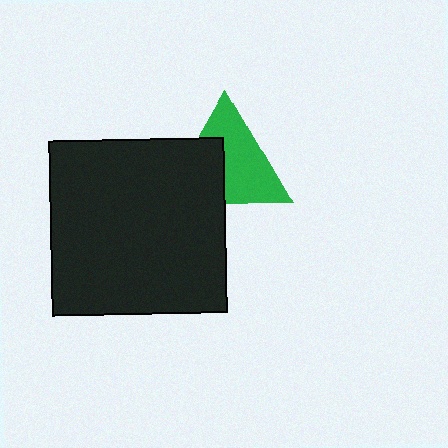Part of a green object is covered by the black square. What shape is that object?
It is a triangle.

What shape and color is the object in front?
The object in front is a black square.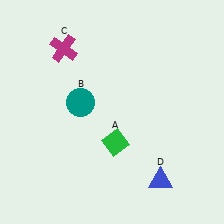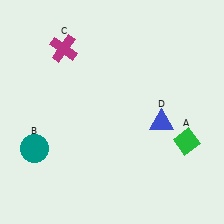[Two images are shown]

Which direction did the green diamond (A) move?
The green diamond (A) moved right.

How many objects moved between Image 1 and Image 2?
3 objects moved between the two images.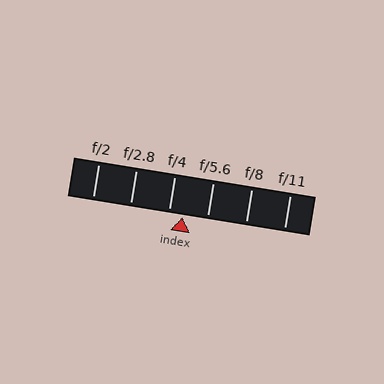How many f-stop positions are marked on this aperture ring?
There are 6 f-stop positions marked.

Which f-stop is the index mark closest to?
The index mark is closest to f/4.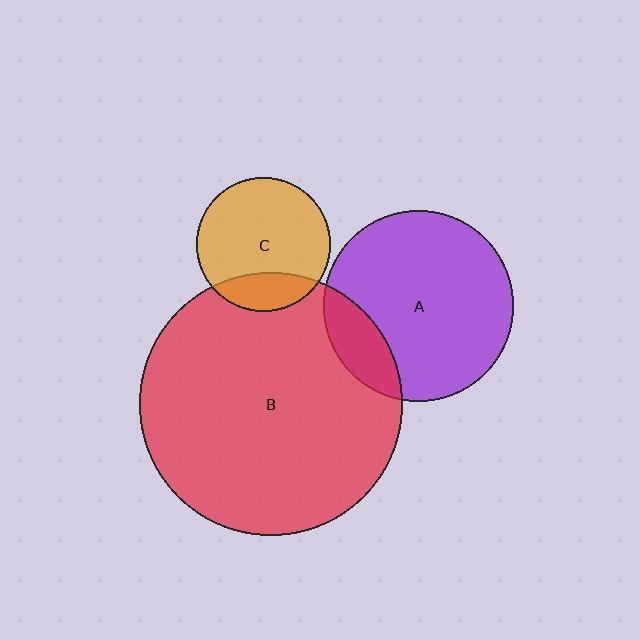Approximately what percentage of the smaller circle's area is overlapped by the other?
Approximately 15%.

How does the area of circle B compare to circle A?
Approximately 1.9 times.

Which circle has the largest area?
Circle B (red).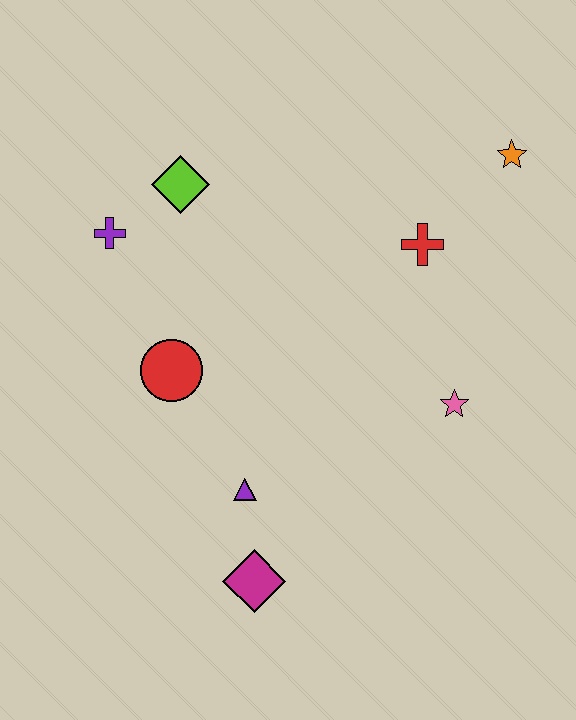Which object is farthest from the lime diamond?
The magenta diamond is farthest from the lime diamond.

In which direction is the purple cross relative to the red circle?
The purple cross is above the red circle.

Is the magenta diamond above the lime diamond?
No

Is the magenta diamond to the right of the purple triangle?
Yes